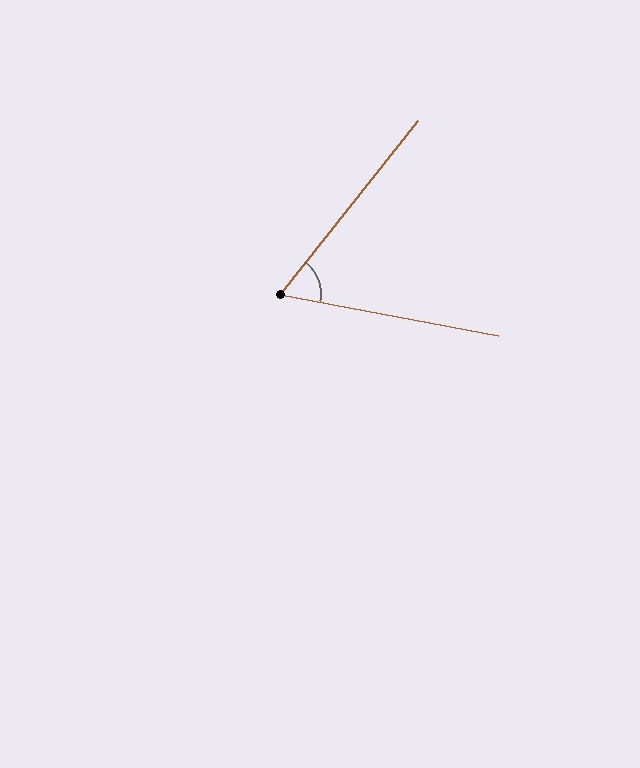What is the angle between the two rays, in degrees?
Approximately 62 degrees.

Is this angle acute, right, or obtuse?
It is acute.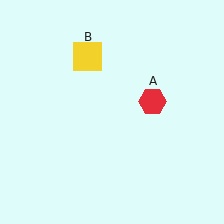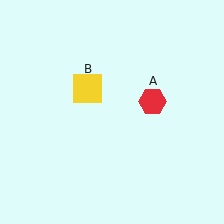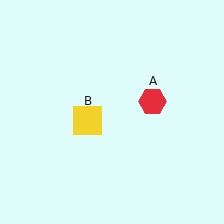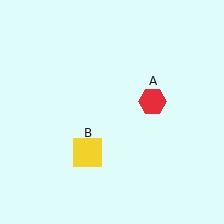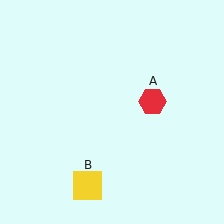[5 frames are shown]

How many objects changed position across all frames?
1 object changed position: yellow square (object B).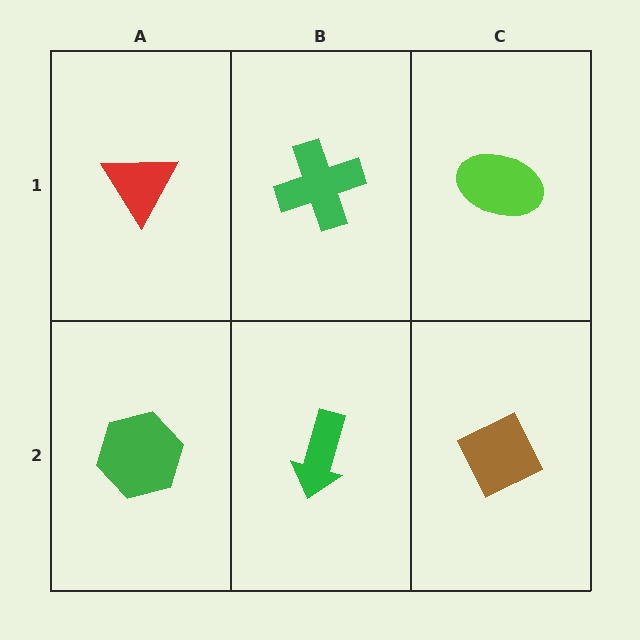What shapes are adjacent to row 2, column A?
A red triangle (row 1, column A), a green arrow (row 2, column B).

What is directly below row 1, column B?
A green arrow.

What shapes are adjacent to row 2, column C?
A lime ellipse (row 1, column C), a green arrow (row 2, column B).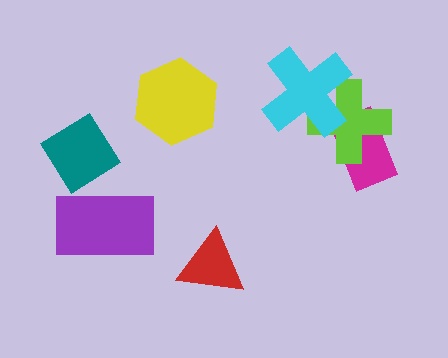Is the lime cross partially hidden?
Yes, it is partially covered by another shape.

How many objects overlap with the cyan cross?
1 object overlaps with the cyan cross.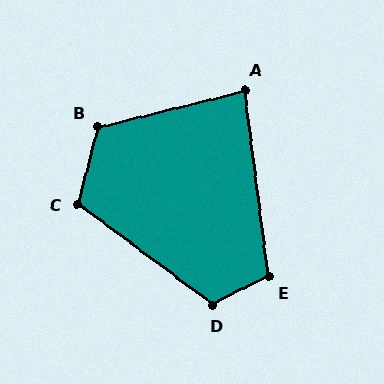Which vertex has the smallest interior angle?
A, at approximately 83 degrees.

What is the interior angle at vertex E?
Approximately 109 degrees (obtuse).